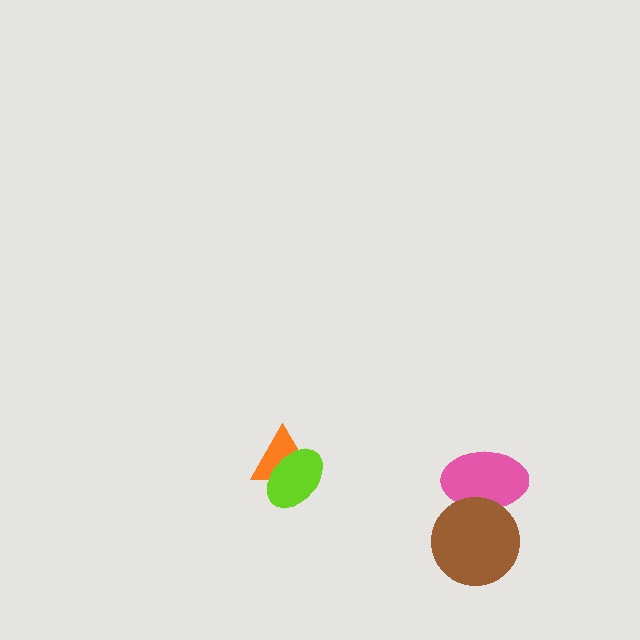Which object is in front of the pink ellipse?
The brown circle is in front of the pink ellipse.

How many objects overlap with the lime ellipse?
1 object overlaps with the lime ellipse.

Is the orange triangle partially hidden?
Yes, it is partially covered by another shape.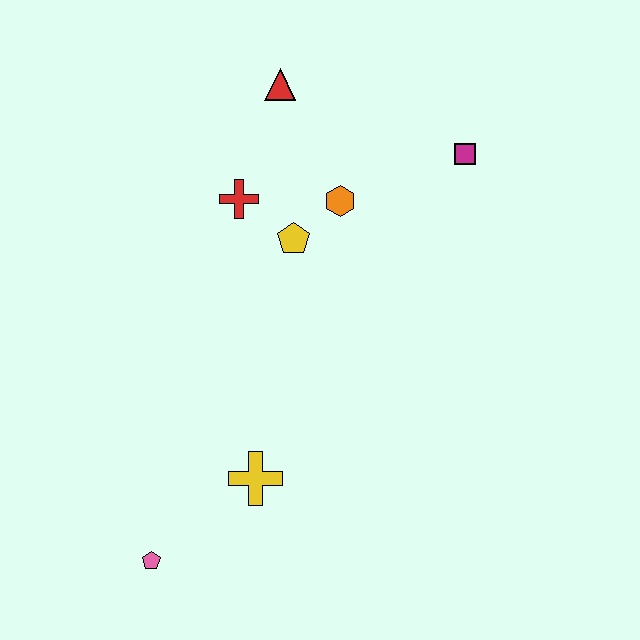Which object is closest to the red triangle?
The red cross is closest to the red triangle.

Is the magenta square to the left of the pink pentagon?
No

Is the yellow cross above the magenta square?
No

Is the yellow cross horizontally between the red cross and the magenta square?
Yes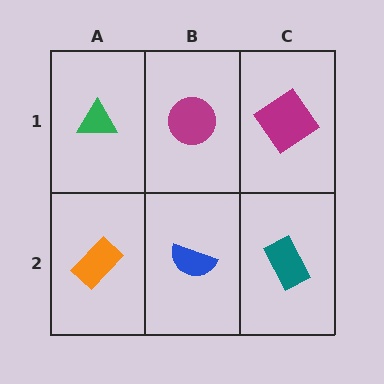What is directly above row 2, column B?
A magenta circle.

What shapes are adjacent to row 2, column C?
A magenta diamond (row 1, column C), a blue semicircle (row 2, column B).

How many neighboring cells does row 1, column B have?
3.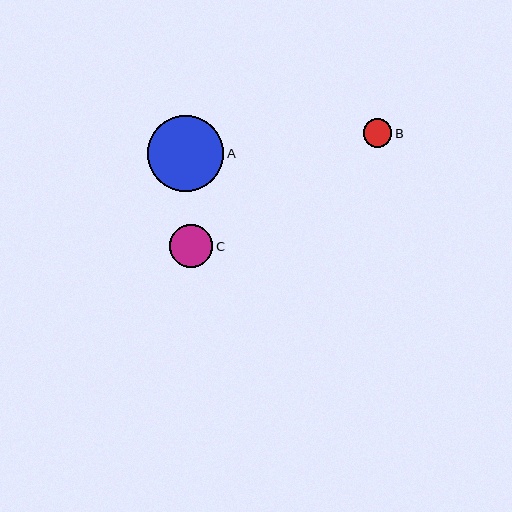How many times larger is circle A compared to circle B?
Circle A is approximately 2.7 times the size of circle B.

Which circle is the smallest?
Circle B is the smallest with a size of approximately 28 pixels.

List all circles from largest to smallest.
From largest to smallest: A, C, B.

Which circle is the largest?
Circle A is the largest with a size of approximately 76 pixels.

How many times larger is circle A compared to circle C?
Circle A is approximately 1.8 times the size of circle C.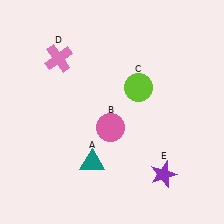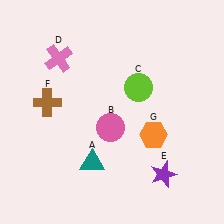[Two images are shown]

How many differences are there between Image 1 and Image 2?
There are 2 differences between the two images.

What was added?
A brown cross (F), an orange hexagon (G) were added in Image 2.